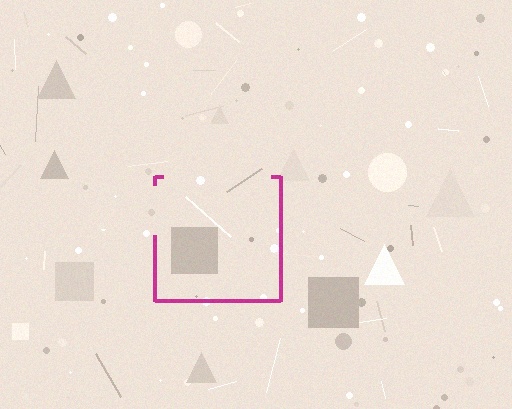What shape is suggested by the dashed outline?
The dashed outline suggests a square.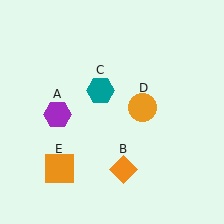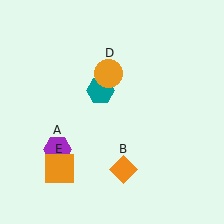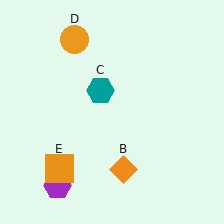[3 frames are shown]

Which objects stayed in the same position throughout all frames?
Orange diamond (object B) and teal hexagon (object C) and orange square (object E) remained stationary.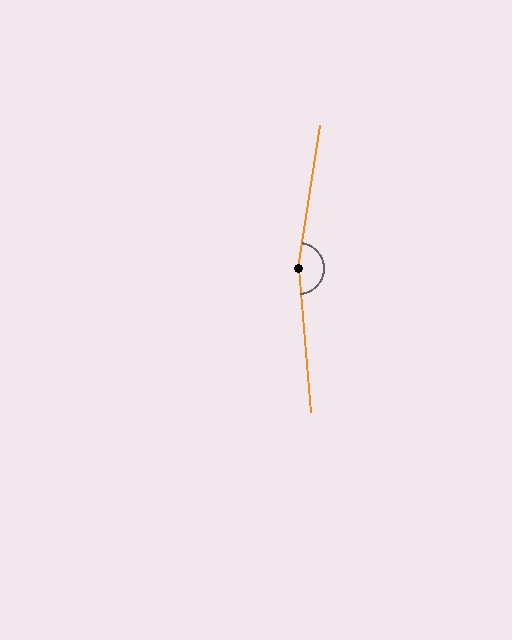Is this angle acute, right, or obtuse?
It is obtuse.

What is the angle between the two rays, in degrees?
Approximately 166 degrees.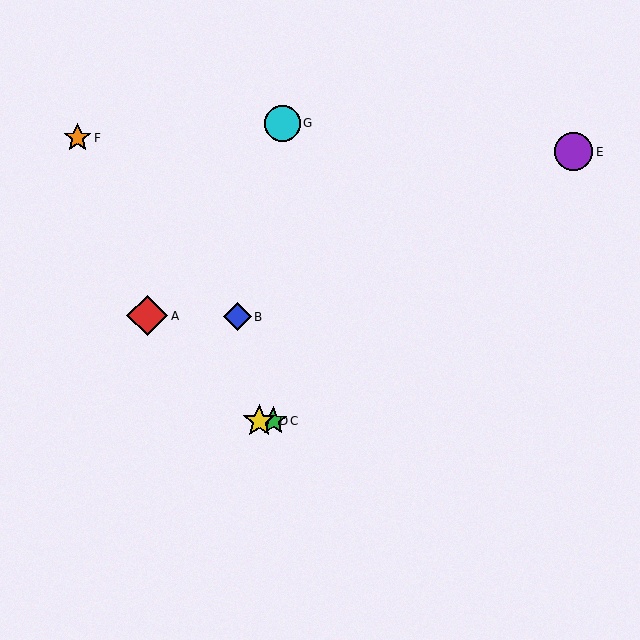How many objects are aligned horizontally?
2 objects (C, D) are aligned horizontally.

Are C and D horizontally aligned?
Yes, both are at y≈421.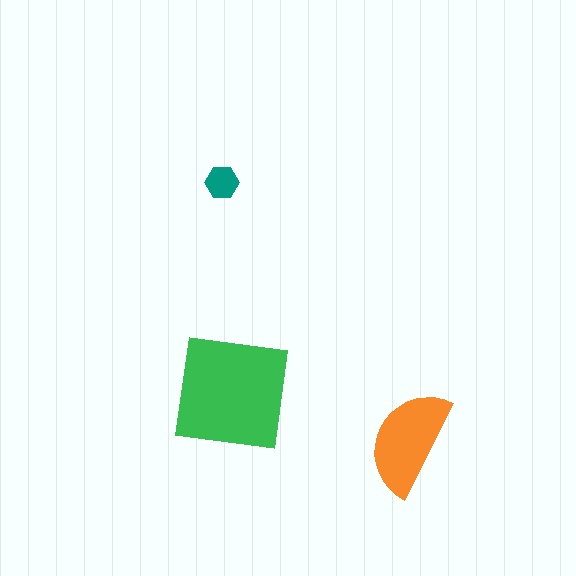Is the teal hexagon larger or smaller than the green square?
Smaller.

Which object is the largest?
The green square.